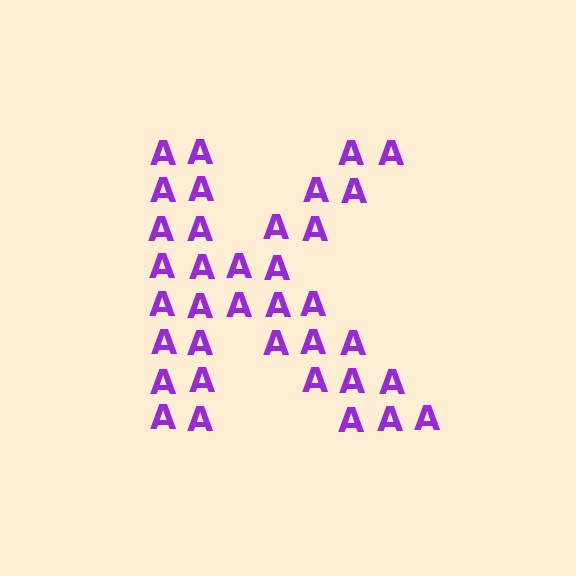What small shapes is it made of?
It is made of small letter A's.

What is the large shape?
The large shape is the letter K.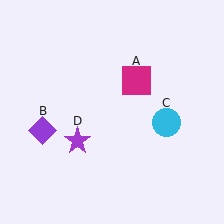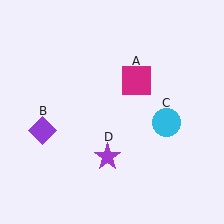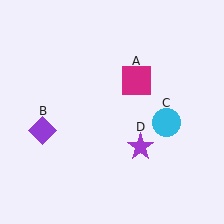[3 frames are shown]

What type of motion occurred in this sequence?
The purple star (object D) rotated counterclockwise around the center of the scene.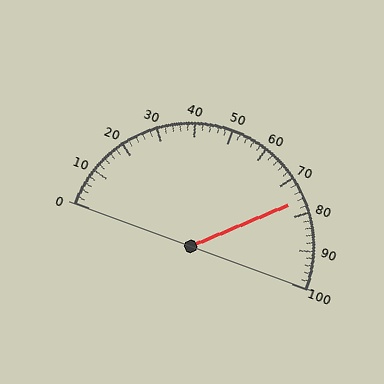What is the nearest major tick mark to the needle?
The nearest major tick mark is 80.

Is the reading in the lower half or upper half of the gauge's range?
The reading is in the upper half of the range (0 to 100).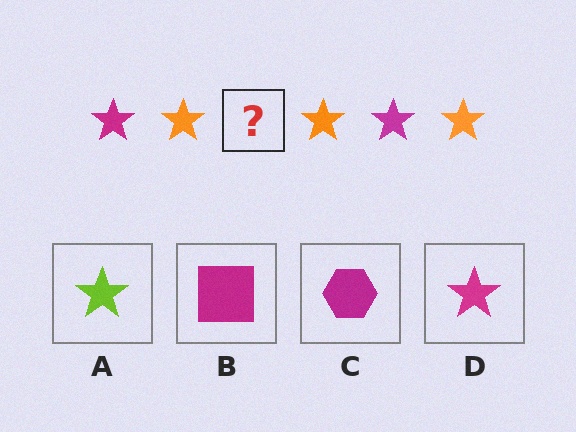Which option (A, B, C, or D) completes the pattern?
D.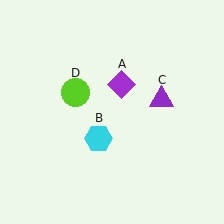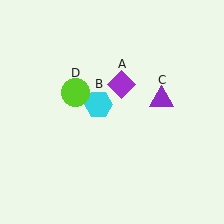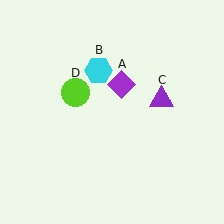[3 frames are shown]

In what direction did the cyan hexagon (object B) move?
The cyan hexagon (object B) moved up.